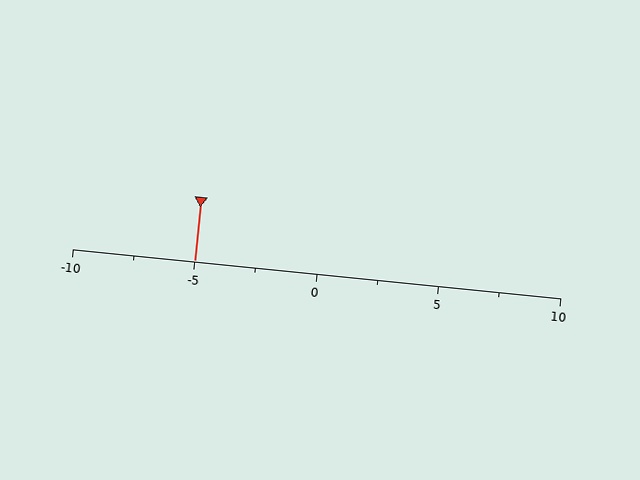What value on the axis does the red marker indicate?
The marker indicates approximately -5.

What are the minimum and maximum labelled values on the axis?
The axis runs from -10 to 10.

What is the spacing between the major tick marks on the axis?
The major ticks are spaced 5 apart.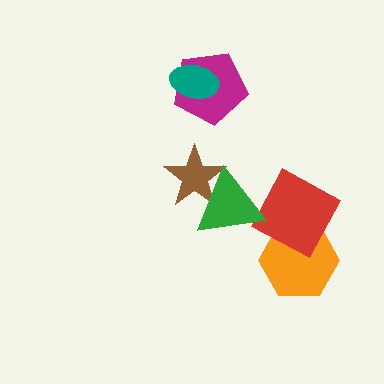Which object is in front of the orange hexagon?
The red square is in front of the orange hexagon.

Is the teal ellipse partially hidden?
No, no other shape covers it.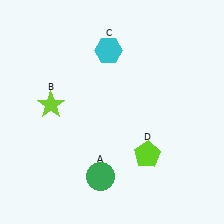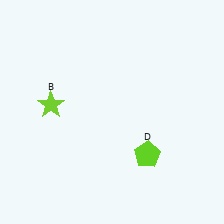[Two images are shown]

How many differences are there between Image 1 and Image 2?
There are 2 differences between the two images.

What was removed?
The green circle (A), the cyan hexagon (C) were removed in Image 2.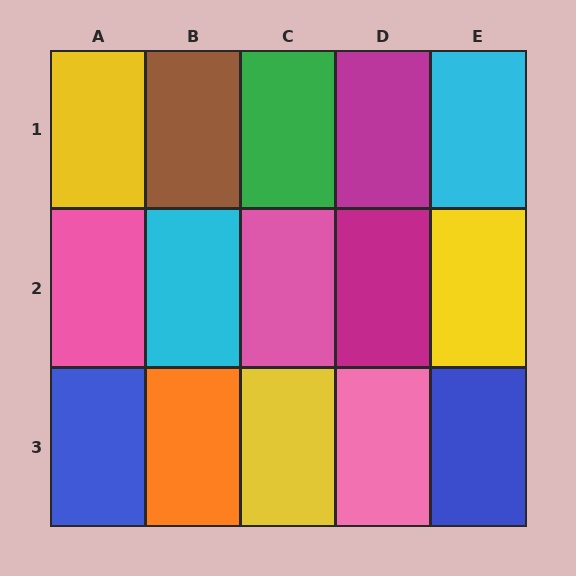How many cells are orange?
1 cell is orange.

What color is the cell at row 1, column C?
Green.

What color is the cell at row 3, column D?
Pink.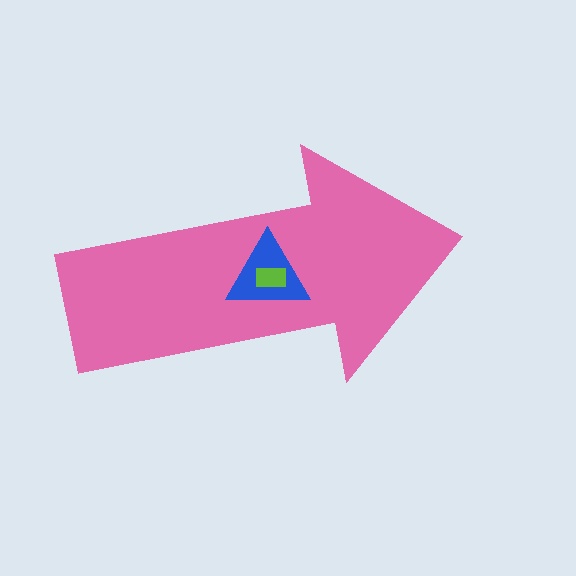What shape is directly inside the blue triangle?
The lime rectangle.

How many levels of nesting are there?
3.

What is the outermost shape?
The pink arrow.